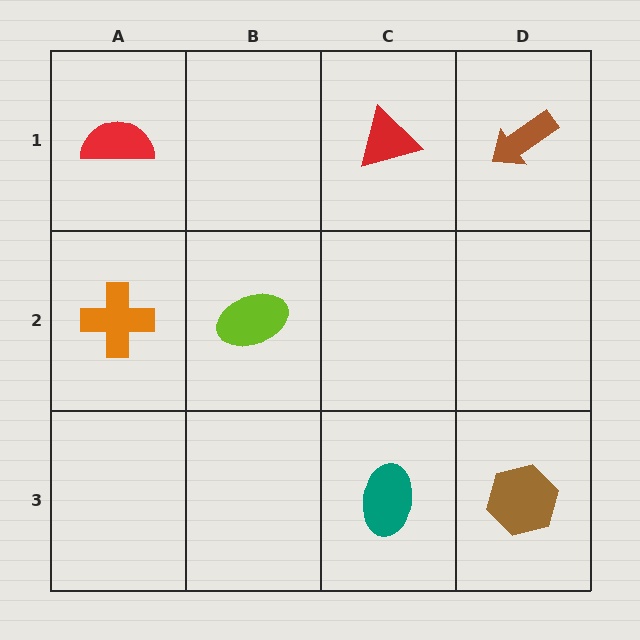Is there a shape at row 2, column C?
No, that cell is empty.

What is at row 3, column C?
A teal ellipse.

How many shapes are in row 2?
2 shapes.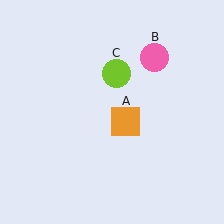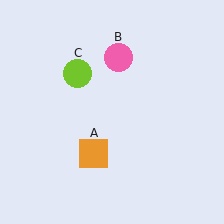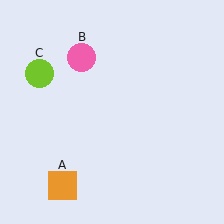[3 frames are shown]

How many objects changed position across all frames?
3 objects changed position: orange square (object A), pink circle (object B), lime circle (object C).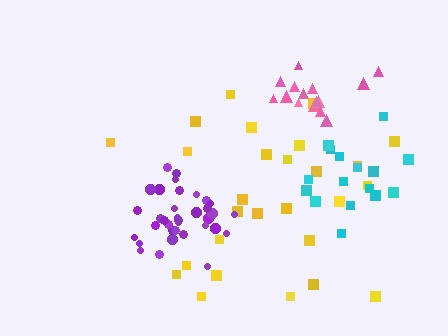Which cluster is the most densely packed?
Purple.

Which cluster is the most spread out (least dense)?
Yellow.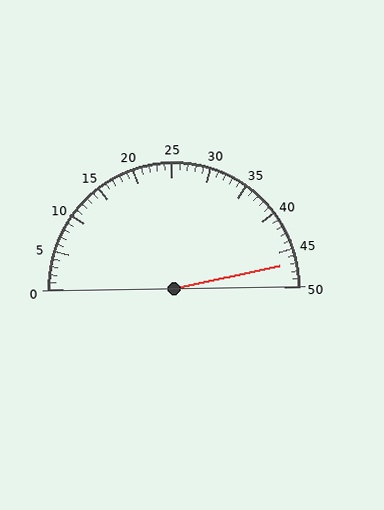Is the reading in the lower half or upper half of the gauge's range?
The reading is in the upper half of the range (0 to 50).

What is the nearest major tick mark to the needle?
The nearest major tick mark is 45.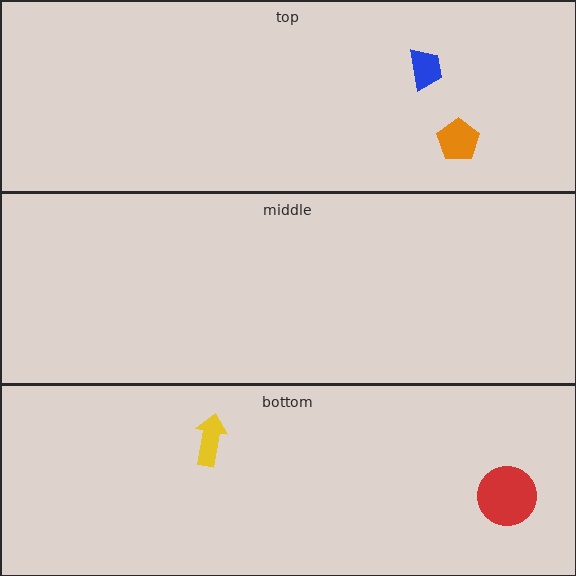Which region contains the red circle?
The bottom region.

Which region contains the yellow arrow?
The bottom region.